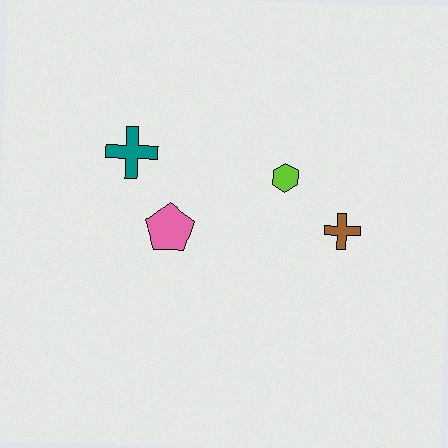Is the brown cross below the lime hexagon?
Yes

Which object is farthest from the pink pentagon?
The brown cross is farthest from the pink pentagon.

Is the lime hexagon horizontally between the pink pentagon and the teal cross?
No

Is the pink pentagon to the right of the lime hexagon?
No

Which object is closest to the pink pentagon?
The teal cross is closest to the pink pentagon.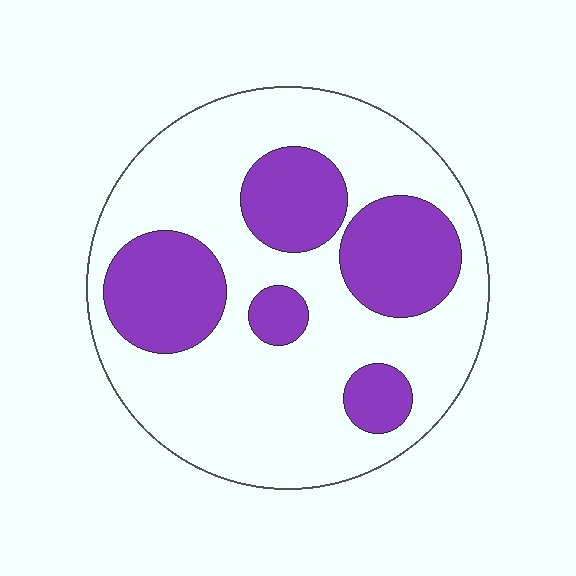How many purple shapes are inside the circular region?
5.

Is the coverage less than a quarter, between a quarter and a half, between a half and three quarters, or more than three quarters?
Between a quarter and a half.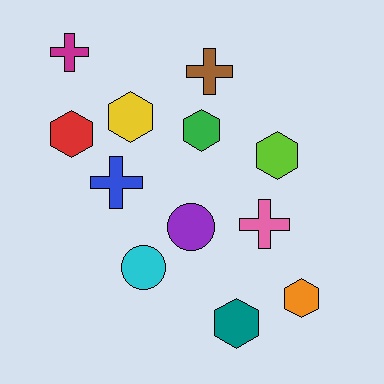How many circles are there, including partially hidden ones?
There are 2 circles.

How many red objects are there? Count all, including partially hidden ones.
There is 1 red object.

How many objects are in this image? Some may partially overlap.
There are 12 objects.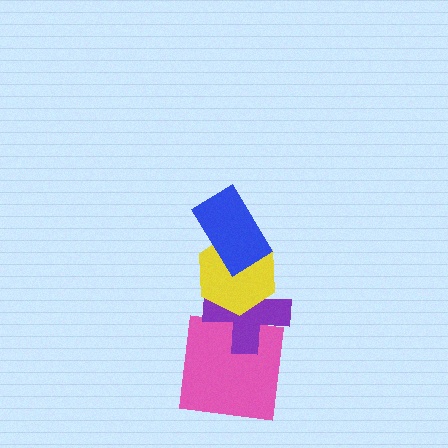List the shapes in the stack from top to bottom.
From top to bottom: the blue rectangle, the yellow hexagon, the purple cross, the pink square.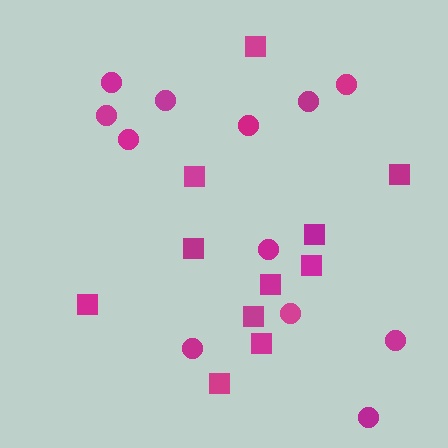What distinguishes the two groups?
There are 2 groups: one group of squares (11) and one group of circles (12).